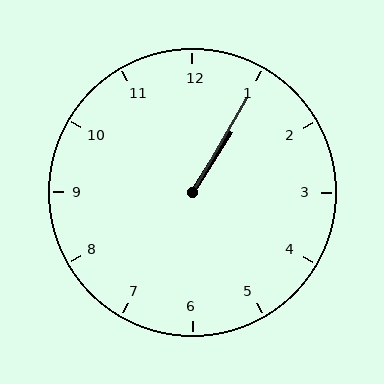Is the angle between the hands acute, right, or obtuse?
It is acute.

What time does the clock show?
1:05.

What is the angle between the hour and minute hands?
Approximately 2 degrees.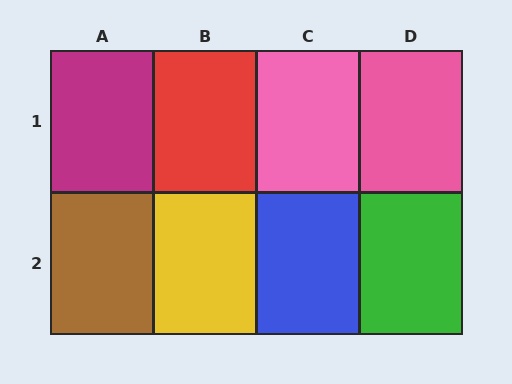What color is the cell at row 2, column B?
Yellow.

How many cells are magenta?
1 cell is magenta.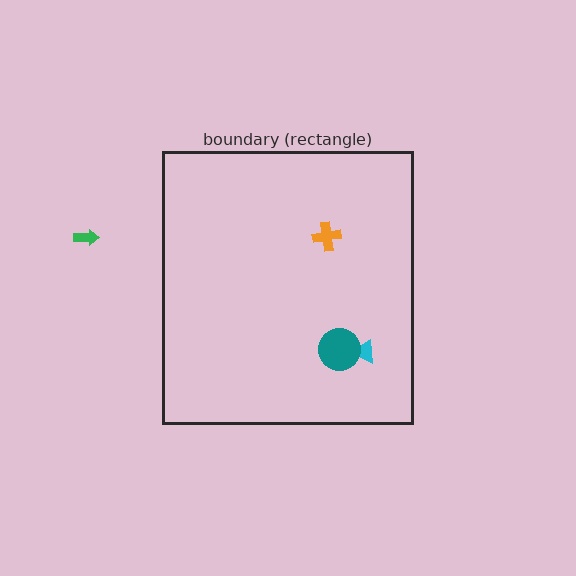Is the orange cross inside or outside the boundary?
Inside.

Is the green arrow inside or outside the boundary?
Outside.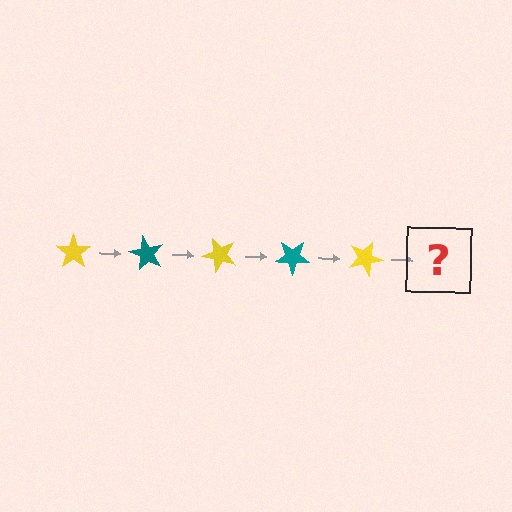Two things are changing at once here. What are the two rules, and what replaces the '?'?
The two rules are that it rotates 60 degrees each step and the color cycles through yellow and teal. The '?' should be a teal star, rotated 300 degrees from the start.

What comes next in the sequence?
The next element should be a teal star, rotated 300 degrees from the start.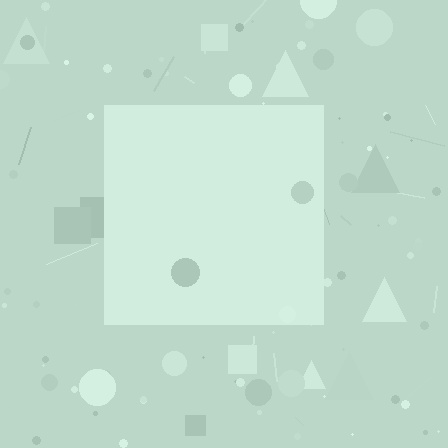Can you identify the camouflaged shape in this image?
The camouflaged shape is a square.